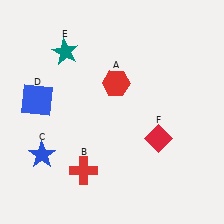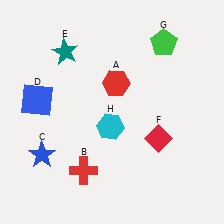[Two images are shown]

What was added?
A green pentagon (G), a cyan hexagon (H) were added in Image 2.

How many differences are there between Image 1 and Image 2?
There are 2 differences between the two images.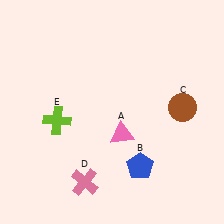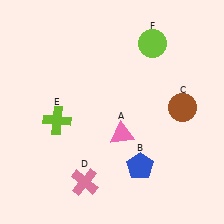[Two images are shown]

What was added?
A lime circle (F) was added in Image 2.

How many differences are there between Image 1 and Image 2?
There is 1 difference between the two images.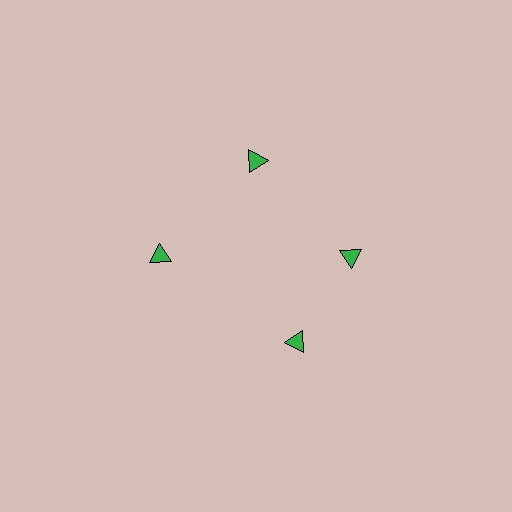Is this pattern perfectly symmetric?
No. The 4 green triangles are arranged in a ring, but one element near the 6 o'clock position is rotated out of alignment along the ring, breaking the 4-fold rotational symmetry.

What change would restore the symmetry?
The symmetry would be restored by rotating it back into even spacing with its neighbors so that all 4 triangles sit at equal angles and equal distance from the center.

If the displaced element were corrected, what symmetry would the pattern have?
It would have 4-fold rotational symmetry — the pattern would map onto itself every 90 degrees.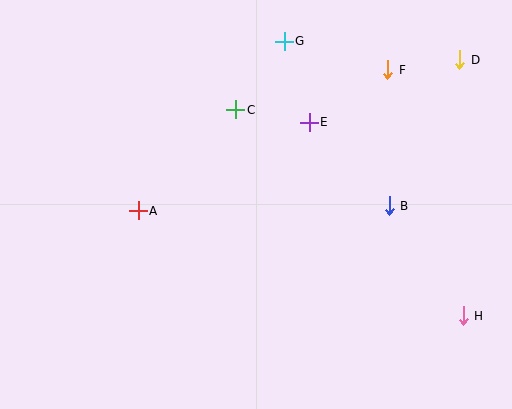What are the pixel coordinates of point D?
Point D is at (460, 60).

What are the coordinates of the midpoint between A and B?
The midpoint between A and B is at (264, 208).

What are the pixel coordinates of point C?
Point C is at (236, 110).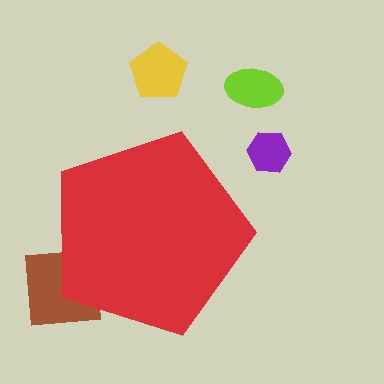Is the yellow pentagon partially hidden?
No, the yellow pentagon is fully visible.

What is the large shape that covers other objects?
A red pentagon.